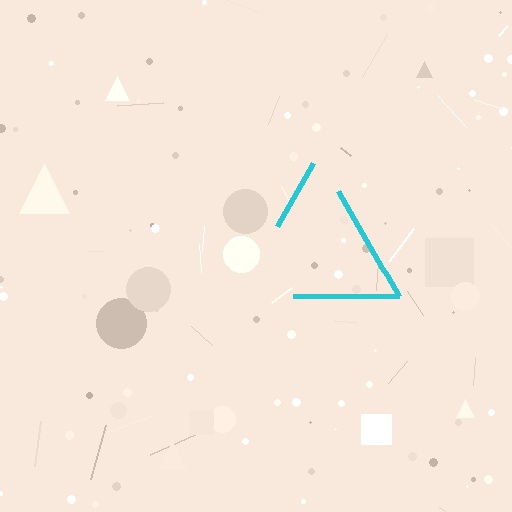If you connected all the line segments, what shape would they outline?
They would outline a triangle.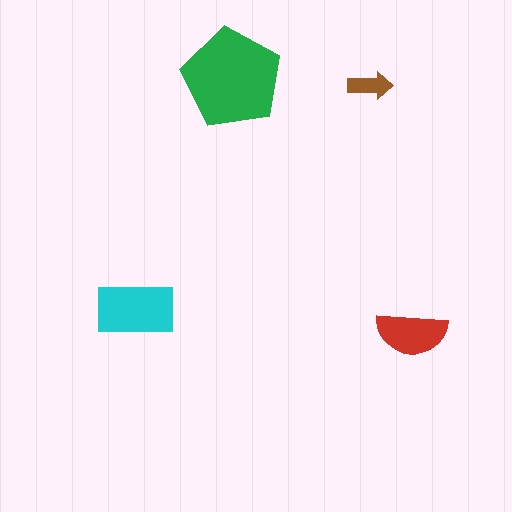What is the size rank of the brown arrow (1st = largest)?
4th.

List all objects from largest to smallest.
The green pentagon, the cyan rectangle, the red semicircle, the brown arrow.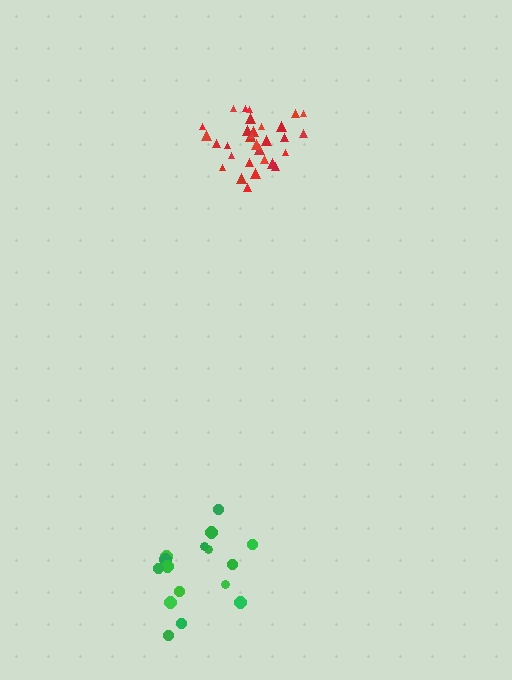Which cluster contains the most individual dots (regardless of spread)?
Red (32).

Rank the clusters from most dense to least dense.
red, green.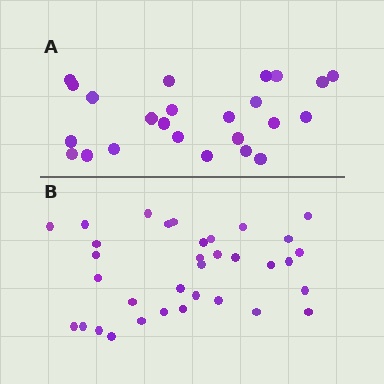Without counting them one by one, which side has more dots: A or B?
Region B (the bottom region) has more dots.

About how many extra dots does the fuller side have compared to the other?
Region B has roughly 10 or so more dots than region A.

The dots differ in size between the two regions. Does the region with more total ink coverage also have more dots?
No. Region A has more total ink coverage because its dots are larger, but region B actually contains more individual dots. Total area can be misleading — the number of items is what matters here.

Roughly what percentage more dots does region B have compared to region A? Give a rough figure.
About 40% more.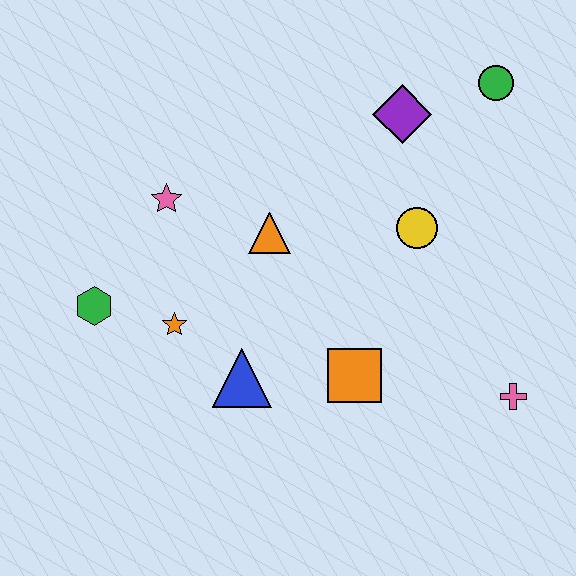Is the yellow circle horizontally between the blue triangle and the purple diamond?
No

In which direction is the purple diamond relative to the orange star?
The purple diamond is to the right of the orange star.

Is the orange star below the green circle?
Yes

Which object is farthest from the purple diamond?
The green hexagon is farthest from the purple diamond.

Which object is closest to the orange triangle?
The pink star is closest to the orange triangle.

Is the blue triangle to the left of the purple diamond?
Yes